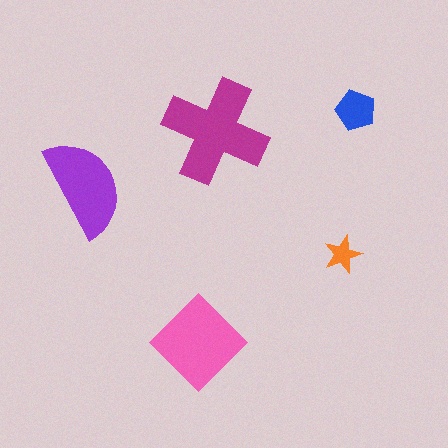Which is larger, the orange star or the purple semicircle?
The purple semicircle.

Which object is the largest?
The magenta cross.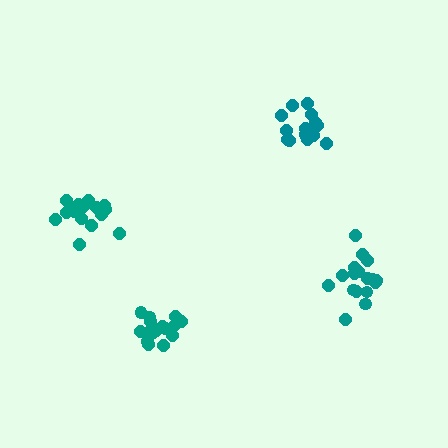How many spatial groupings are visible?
There are 4 spatial groupings.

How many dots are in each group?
Group 1: 16 dots, Group 2: 17 dots, Group 3: 15 dots, Group 4: 17 dots (65 total).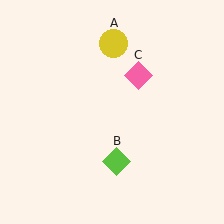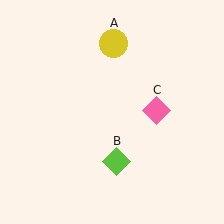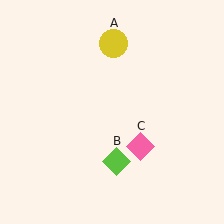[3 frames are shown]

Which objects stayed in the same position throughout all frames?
Yellow circle (object A) and lime diamond (object B) remained stationary.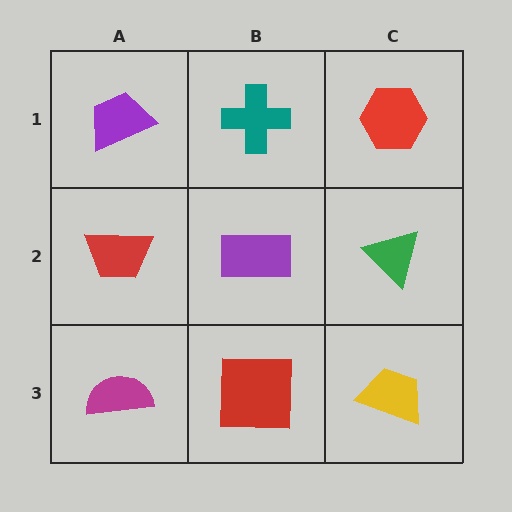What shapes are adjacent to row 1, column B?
A purple rectangle (row 2, column B), a purple trapezoid (row 1, column A), a red hexagon (row 1, column C).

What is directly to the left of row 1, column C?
A teal cross.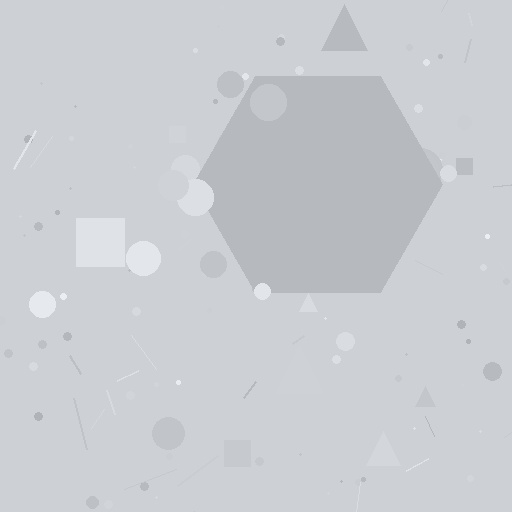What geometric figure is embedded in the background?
A hexagon is embedded in the background.